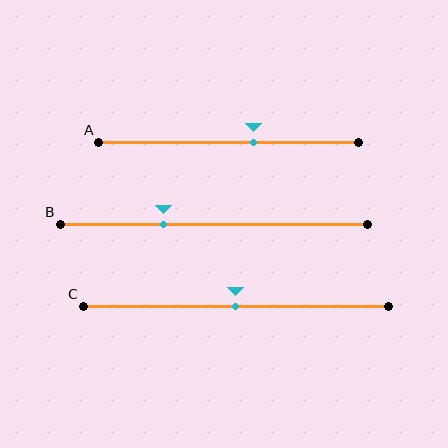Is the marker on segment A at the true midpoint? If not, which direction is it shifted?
No, the marker on segment A is shifted to the right by about 10% of the segment length.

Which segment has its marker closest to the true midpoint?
Segment C has its marker closest to the true midpoint.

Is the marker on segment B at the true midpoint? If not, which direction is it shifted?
No, the marker on segment B is shifted to the left by about 16% of the segment length.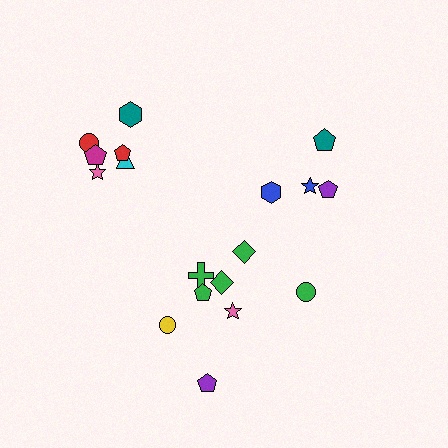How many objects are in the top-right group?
There are 4 objects.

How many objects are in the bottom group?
There are 8 objects.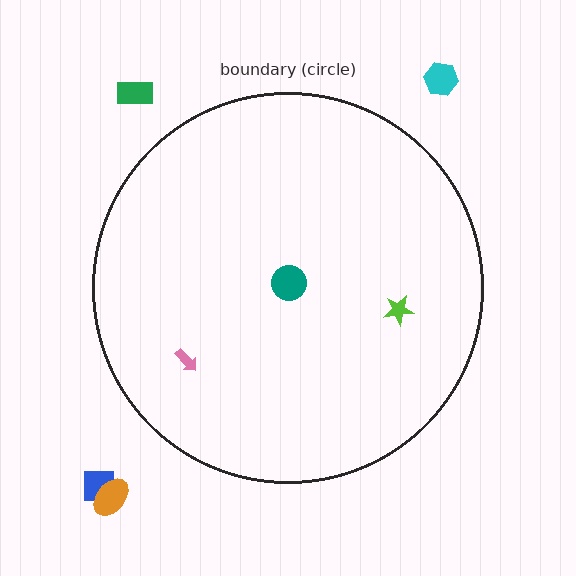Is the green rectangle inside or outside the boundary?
Outside.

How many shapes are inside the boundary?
3 inside, 4 outside.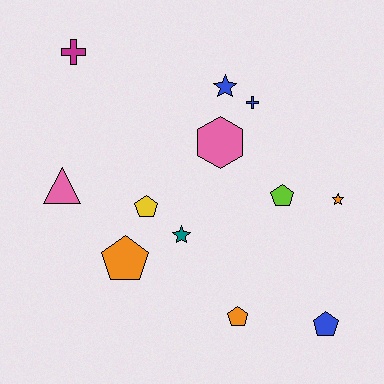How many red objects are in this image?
There are no red objects.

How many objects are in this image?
There are 12 objects.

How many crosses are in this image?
There are 2 crosses.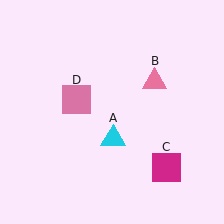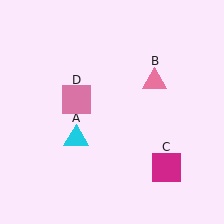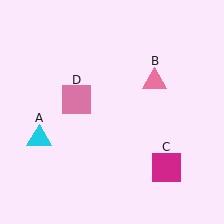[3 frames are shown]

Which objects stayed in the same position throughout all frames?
Pink triangle (object B) and magenta square (object C) and pink square (object D) remained stationary.